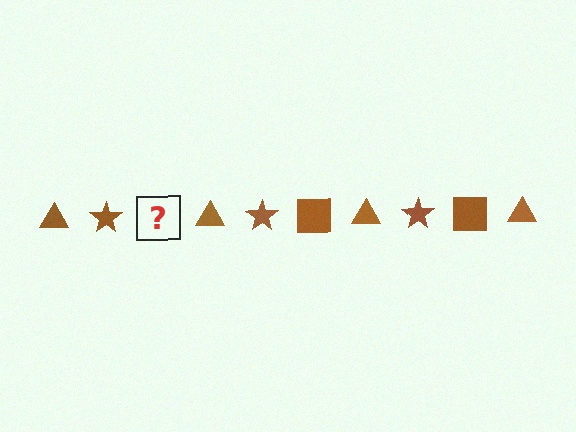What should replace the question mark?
The question mark should be replaced with a brown square.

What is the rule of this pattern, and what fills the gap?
The rule is that the pattern cycles through triangle, star, square shapes in brown. The gap should be filled with a brown square.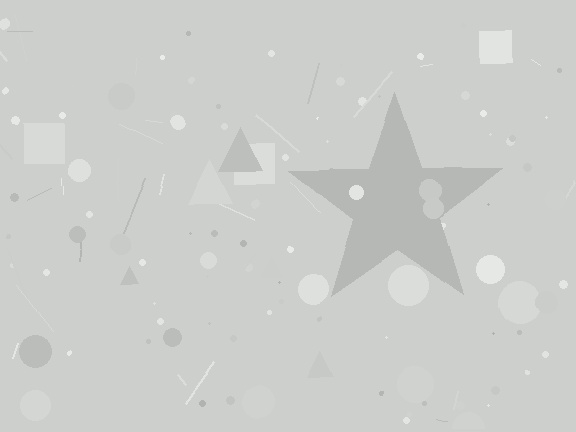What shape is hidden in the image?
A star is hidden in the image.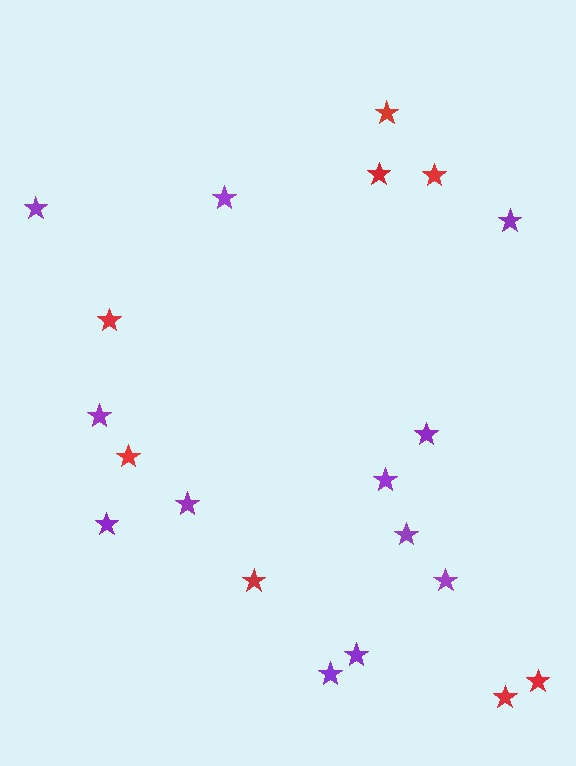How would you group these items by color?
There are 2 groups: one group of purple stars (12) and one group of red stars (8).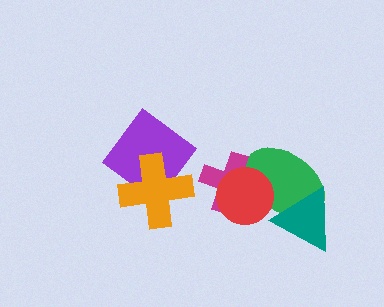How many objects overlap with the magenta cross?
2 objects overlap with the magenta cross.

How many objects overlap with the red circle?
2 objects overlap with the red circle.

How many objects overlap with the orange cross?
1 object overlaps with the orange cross.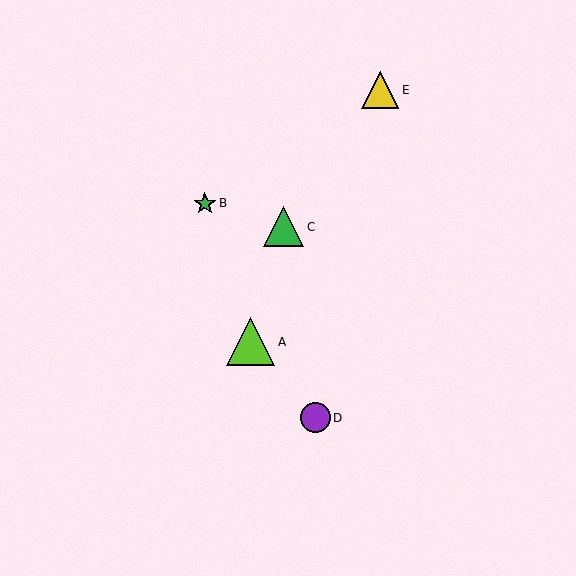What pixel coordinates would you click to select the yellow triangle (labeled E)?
Click at (380, 90) to select the yellow triangle E.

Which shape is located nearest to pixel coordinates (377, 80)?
The yellow triangle (labeled E) at (380, 90) is nearest to that location.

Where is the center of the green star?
The center of the green star is at (205, 204).